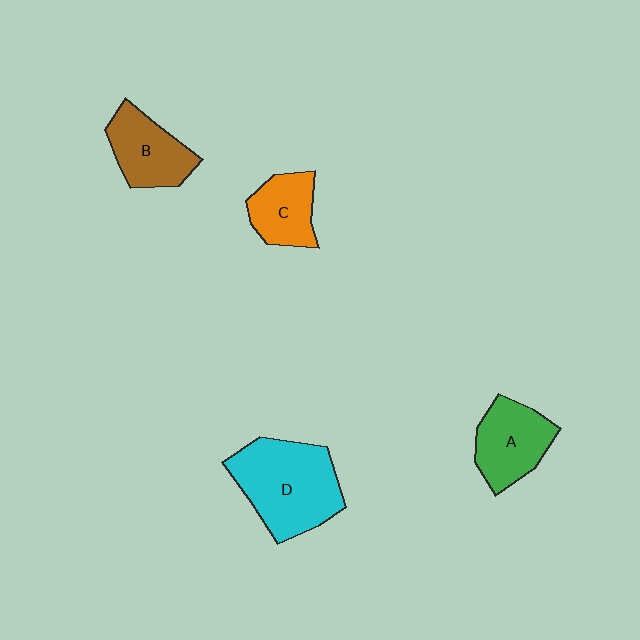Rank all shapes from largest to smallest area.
From largest to smallest: D (cyan), A (green), B (brown), C (orange).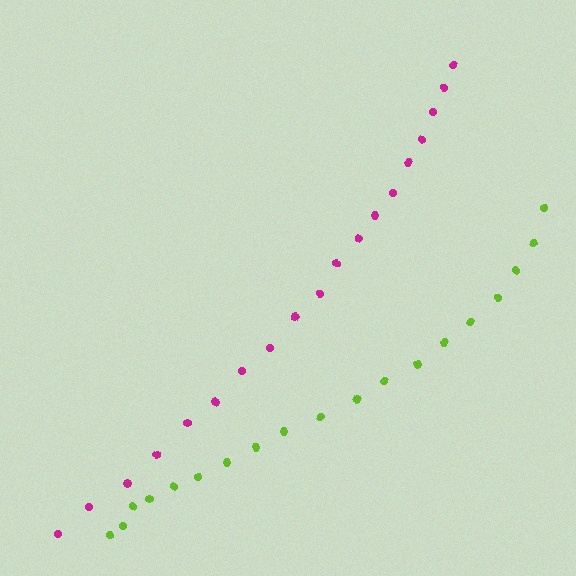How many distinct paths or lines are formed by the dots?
There are 2 distinct paths.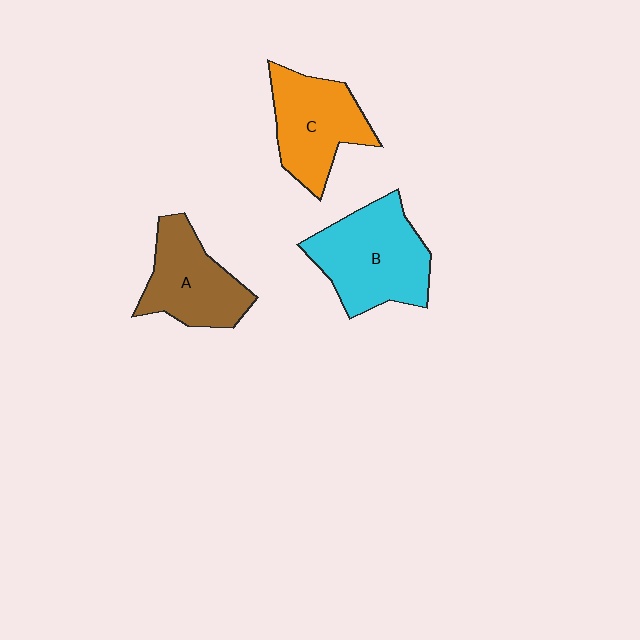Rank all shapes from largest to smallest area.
From largest to smallest: B (cyan), C (orange), A (brown).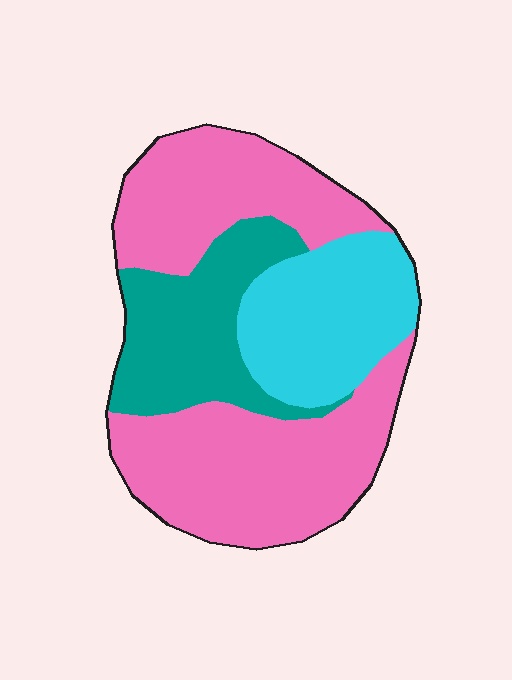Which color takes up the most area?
Pink, at roughly 55%.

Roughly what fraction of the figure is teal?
Teal takes up about one fifth (1/5) of the figure.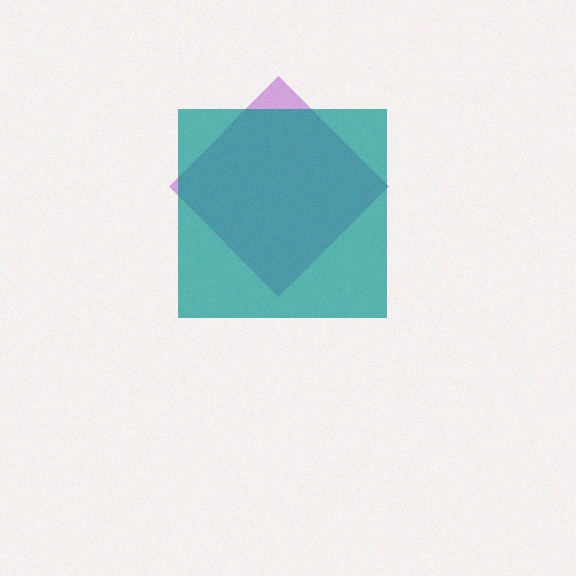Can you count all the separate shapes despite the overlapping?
Yes, there are 2 separate shapes.